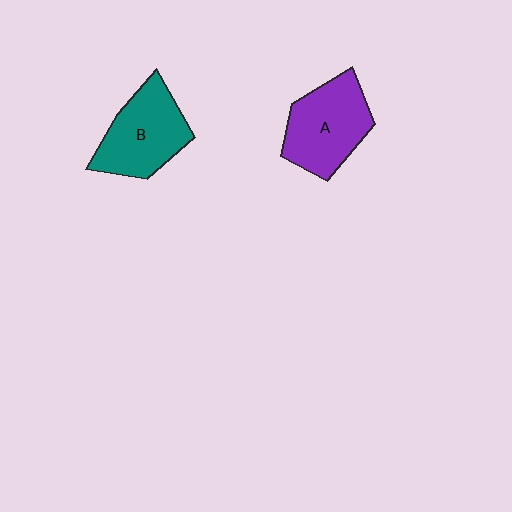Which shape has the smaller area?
Shape B (teal).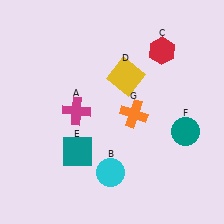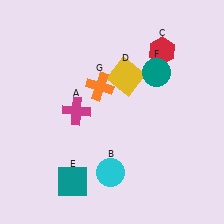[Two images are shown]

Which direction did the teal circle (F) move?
The teal circle (F) moved up.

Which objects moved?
The objects that moved are: the teal square (E), the teal circle (F), the orange cross (G).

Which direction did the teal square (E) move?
The teal square (E) moved down.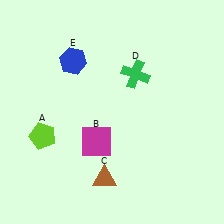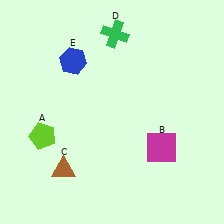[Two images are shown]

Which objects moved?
The objects that moved are: the magenta square (B), the brown triangle (C), the green cross (D).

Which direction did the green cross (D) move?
The green cross (D) moved up.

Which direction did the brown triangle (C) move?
The brown triangle (C) moved left.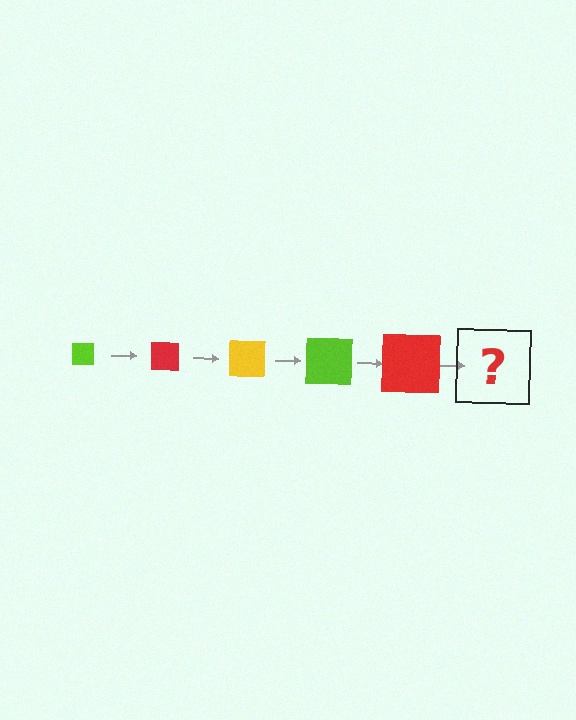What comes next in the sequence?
The next element should be a yellow square, larger than the previous one.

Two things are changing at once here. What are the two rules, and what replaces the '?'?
The two rules are that the square grows larger each step and the color cycles through lime, red, and yellow. The '?' should be a yellow square, larger than the previous one.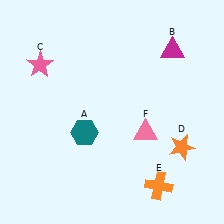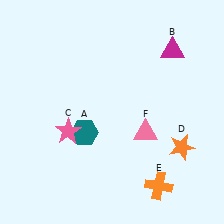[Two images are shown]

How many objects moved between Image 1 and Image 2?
1 object moved between the two images.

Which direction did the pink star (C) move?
The pink star (C) moved down.